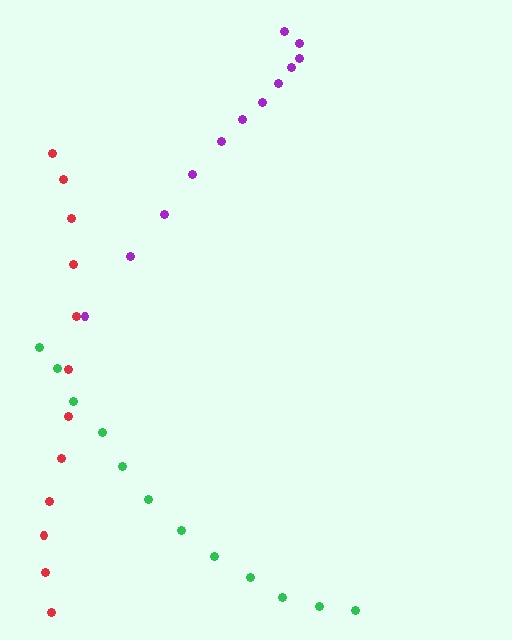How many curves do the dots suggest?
There are 3 distinct paths.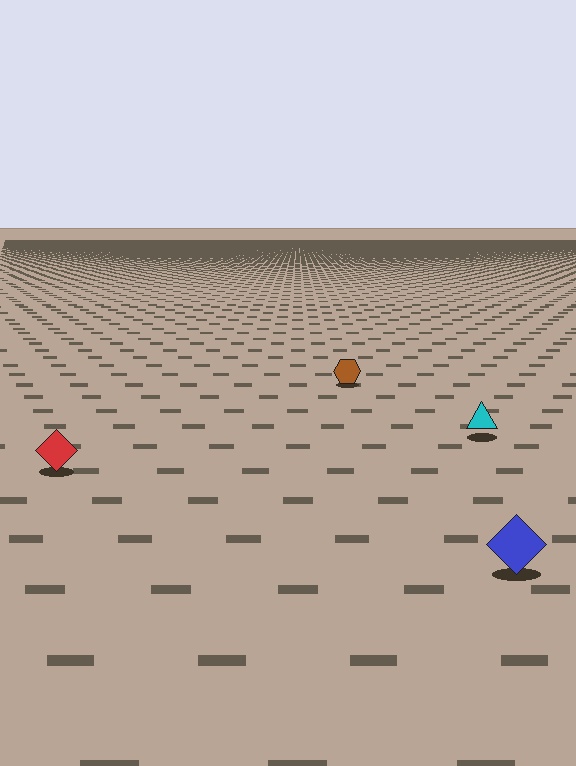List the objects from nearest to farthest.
From nearest to farthest: the blue diamond, the red diamond, the cyan triangle, the brown hexagon.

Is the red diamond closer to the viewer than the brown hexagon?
Yes. The red diamond is closer — you can tell from the texture gradient: the ground texture is coarser near it.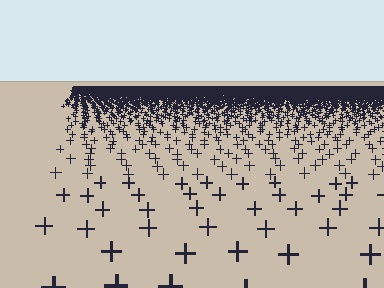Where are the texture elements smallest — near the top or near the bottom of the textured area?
Near the top.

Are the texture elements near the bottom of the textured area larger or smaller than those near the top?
Larger. Near the bottom, elements are closer to the viewer and appear at a bigger on-screen size.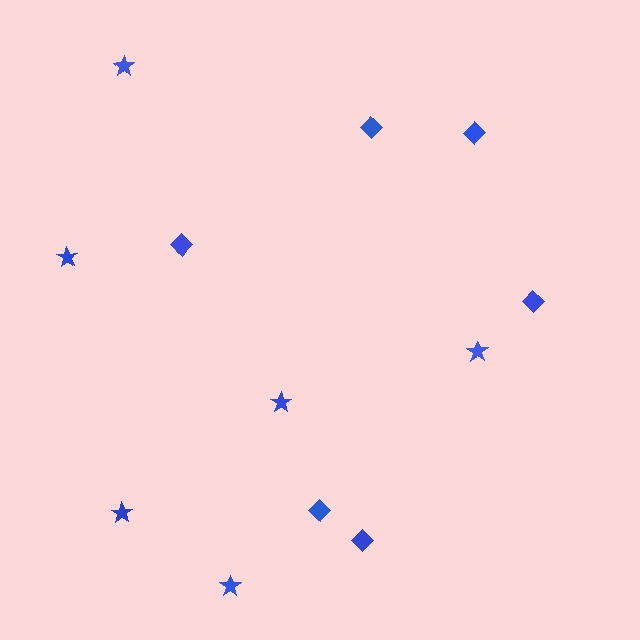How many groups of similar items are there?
There are 2 groups: one group of diamonds (6) and one group of stars (6).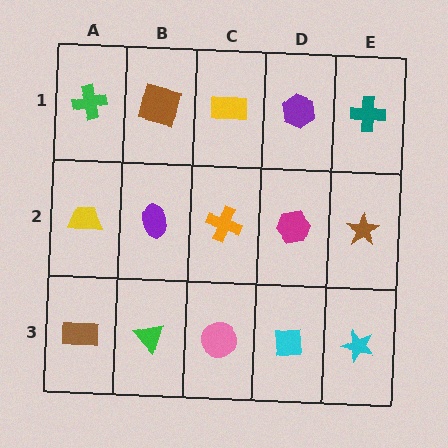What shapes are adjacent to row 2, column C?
A yellow rectangle (row 1, column C), a pink circle (row 3, column C), a purple ellipse (row 2, column B), a magenta hexagon (row 2, column D).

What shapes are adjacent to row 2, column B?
A brown square (row 1, column B), a green triangle (row 3, column B), a yellow trapezoid (row 2, column A), an orange cross (row 2, column C).